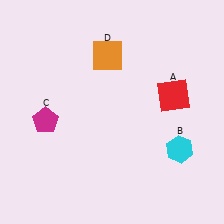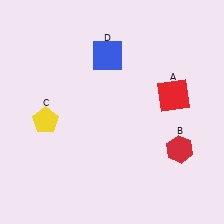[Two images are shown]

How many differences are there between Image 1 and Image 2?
There are 3 differences between the two images.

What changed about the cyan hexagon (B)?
In Image 1, B is cyan. In Image 2, it changed to red.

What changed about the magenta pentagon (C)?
In Image 1, C is magenta. In Image 2, it changed to yellow.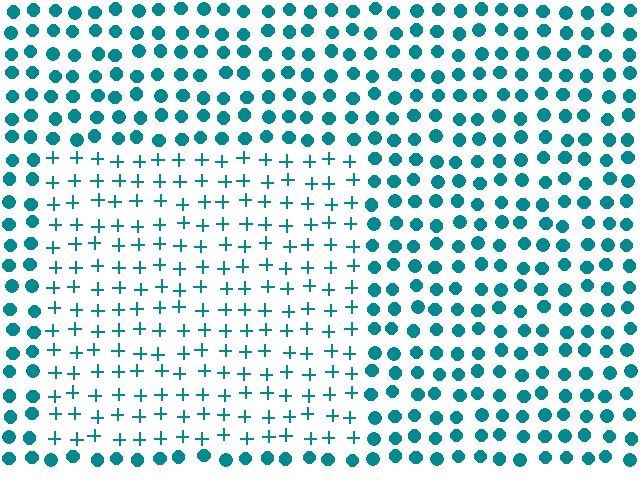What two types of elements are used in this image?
The image uses plus signs inside the rectangle region and circles outside it.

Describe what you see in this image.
The image is filled with small teal elements arranged in a uniform grid. A rectangle-shaped region contains plus signs, while the surrounding area contains circles. The boundary is defined purely by the change in element shape.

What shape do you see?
I see a rectangle.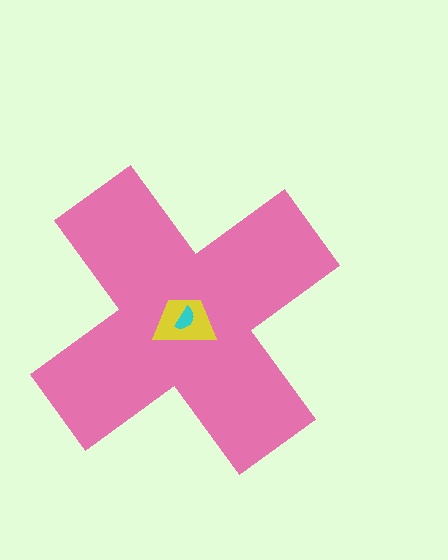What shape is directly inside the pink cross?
The yellow trapezoid.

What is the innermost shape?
The cyan semicircle.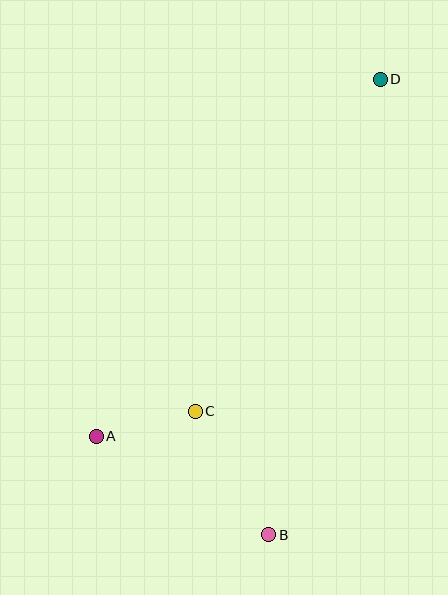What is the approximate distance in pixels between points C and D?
The distance between C and D is approximately 380 pixels.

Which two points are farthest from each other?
Points B and D are farthest from each other.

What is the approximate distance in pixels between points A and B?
The distance between A and B is approximately 199 pixels.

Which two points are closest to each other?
Points A and C are closest to each other.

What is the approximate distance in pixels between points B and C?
The distance between B and C is approximately 144 pixels.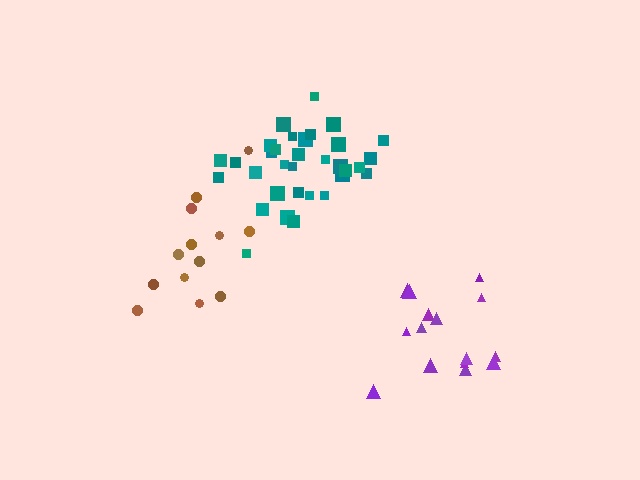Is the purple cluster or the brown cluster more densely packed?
Purple.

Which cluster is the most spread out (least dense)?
Brown.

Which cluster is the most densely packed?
Teal.